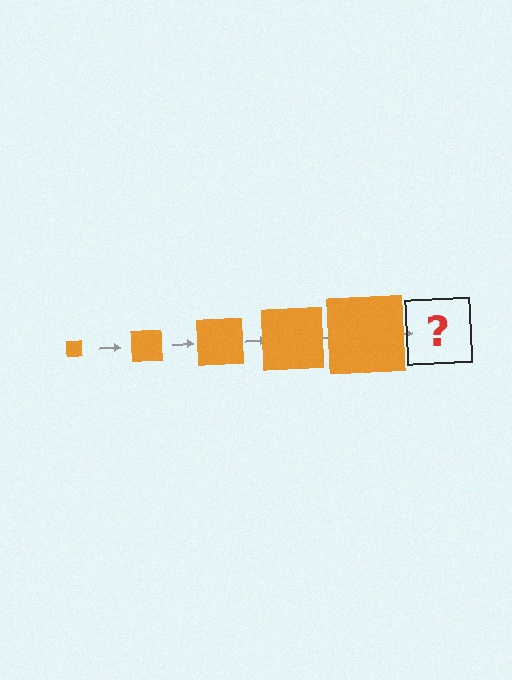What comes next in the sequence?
The next element should be an orange square, larger than the previous one.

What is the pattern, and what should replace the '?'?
The pattern is that the square gets progressively larger each step. The '?' should be an orange square, larger than the previous one.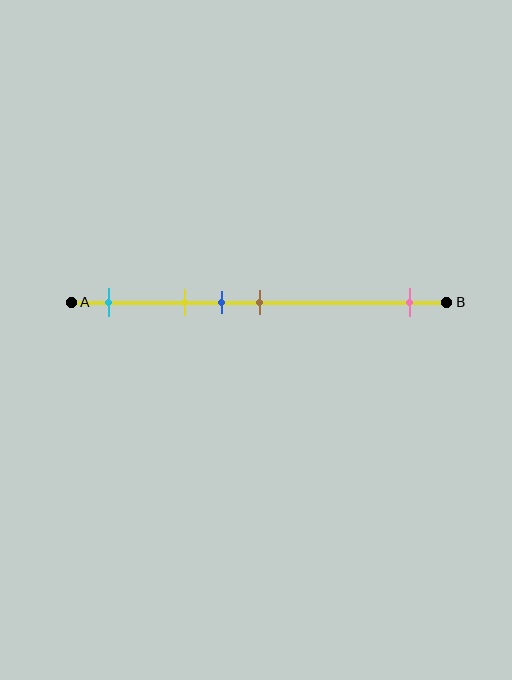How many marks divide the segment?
There are 5 marks dividing the segment.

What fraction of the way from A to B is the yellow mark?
The yellow mark is approximately 30% (0.3) of the way from A to B.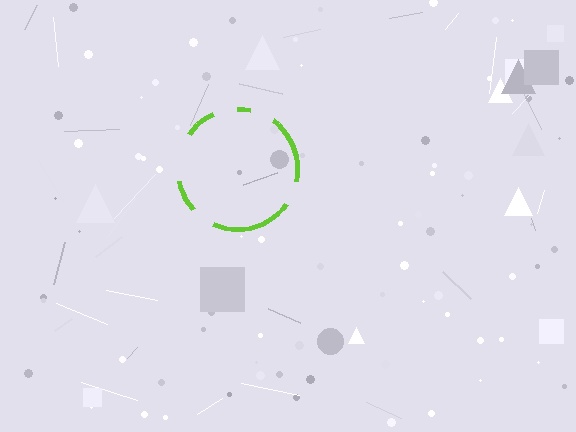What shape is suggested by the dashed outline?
The dashed outline suggests a circle.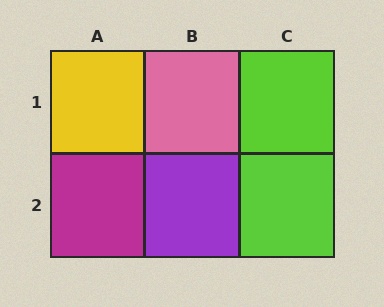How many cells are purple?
1 cell is purple.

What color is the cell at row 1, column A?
Yellow.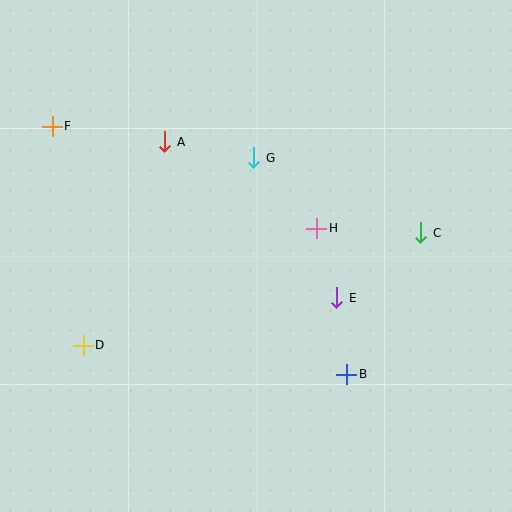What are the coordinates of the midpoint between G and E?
The midpoint between G and E is at (295, 228).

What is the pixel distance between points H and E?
The distance between H and E is 72 pixels.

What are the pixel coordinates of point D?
Point D is at (83, 345).